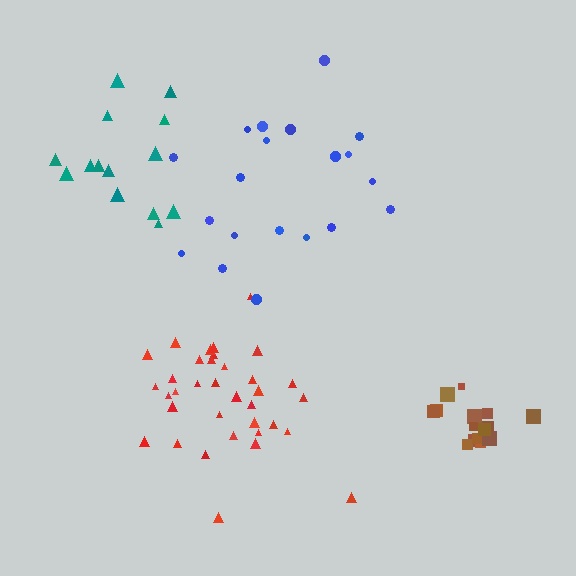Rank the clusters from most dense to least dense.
brown, red, blue, teal.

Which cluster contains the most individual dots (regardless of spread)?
Red (35).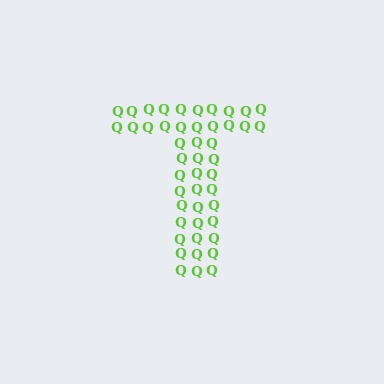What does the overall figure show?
The overall figure shows the letter T.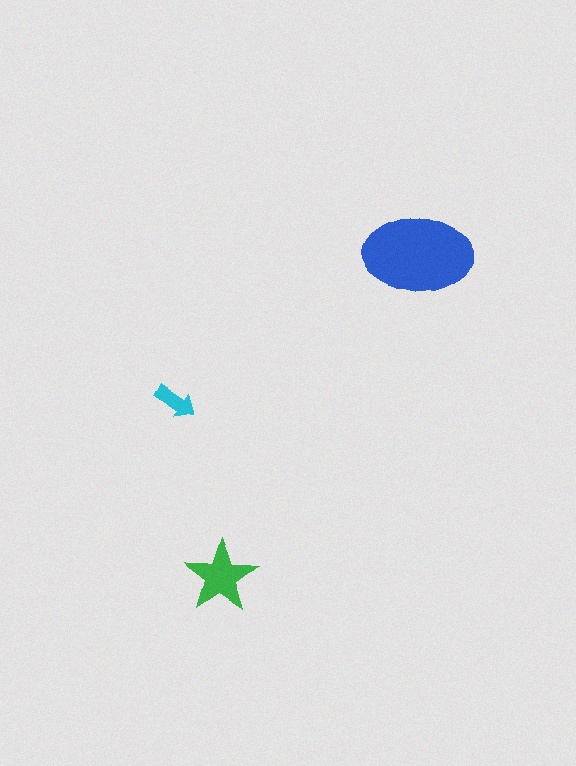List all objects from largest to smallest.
The blue ellipse, the green star, the cyan arrow.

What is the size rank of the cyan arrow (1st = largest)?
3rd.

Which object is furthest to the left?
The cyan arrow is leftmost.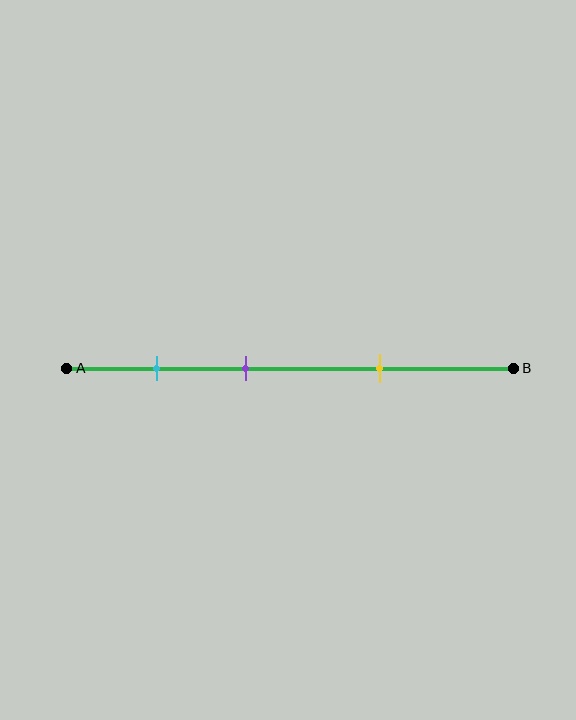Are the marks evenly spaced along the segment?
Yes, the marks are approximately evenly spaced.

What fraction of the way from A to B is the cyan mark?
The cyan mark is approximately 20% (0.2) of the way from A to B.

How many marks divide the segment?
There are 3 marks dividing the segment.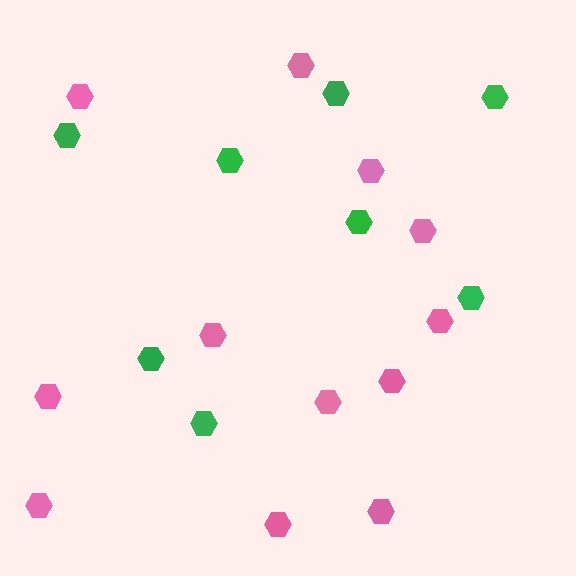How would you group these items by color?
There are 2 groups: one group of pink hexagons (12) and one group of green hexagons (8).